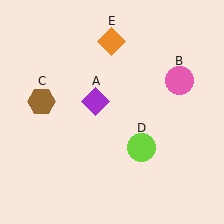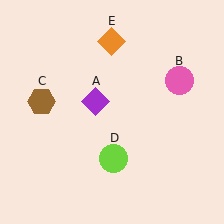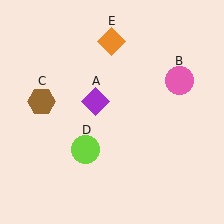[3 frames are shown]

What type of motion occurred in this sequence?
The lime circle (object D) rotated clockwise around the center of the scene.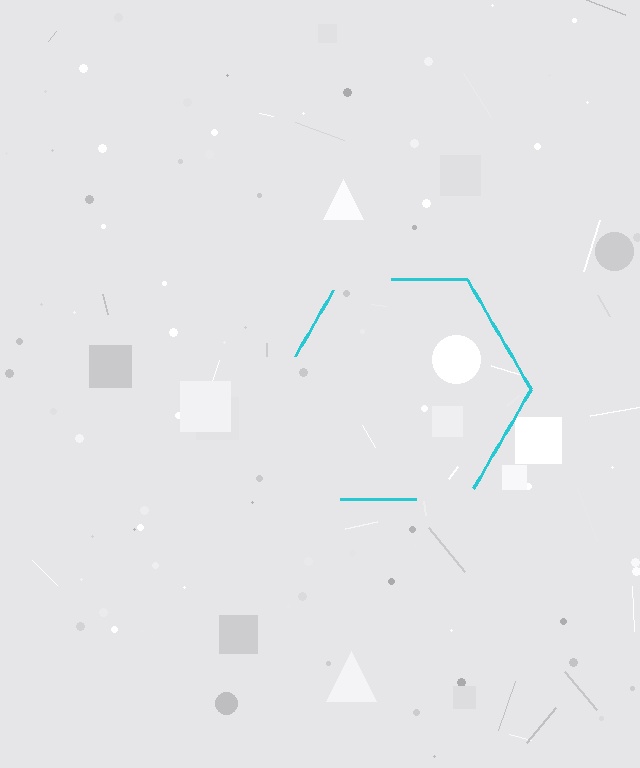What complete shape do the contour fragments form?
The contour fragments form a hexagon.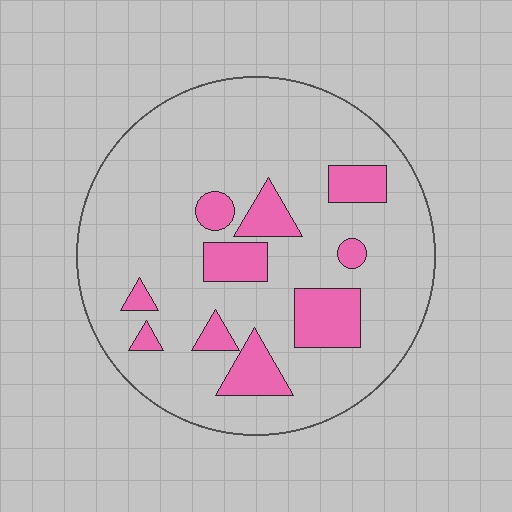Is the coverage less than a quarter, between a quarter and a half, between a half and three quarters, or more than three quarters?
Less than a quarter.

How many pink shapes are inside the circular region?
10.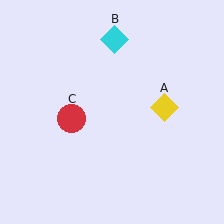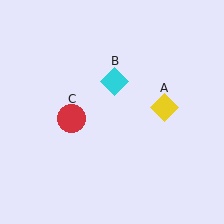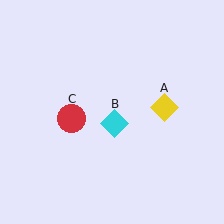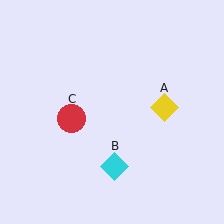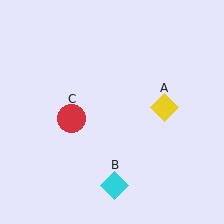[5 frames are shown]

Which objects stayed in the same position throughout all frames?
Yellow diamond (object A) and red circle (object C) remained stationary.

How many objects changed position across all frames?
1 object changed position: cyan diamond (object B).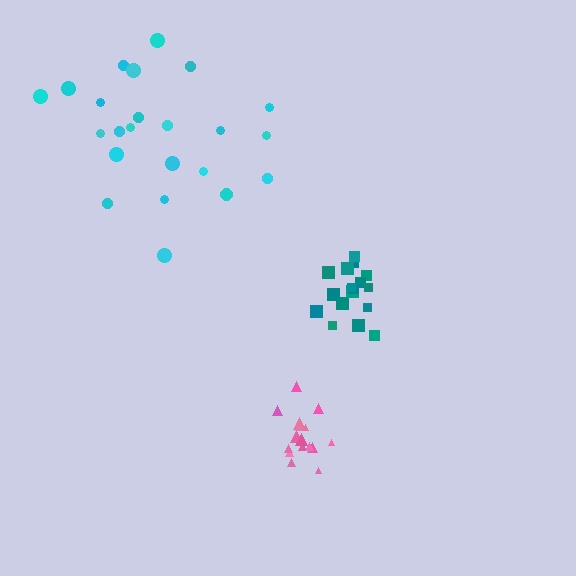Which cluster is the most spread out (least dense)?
Cyan.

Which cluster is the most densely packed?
Pink.